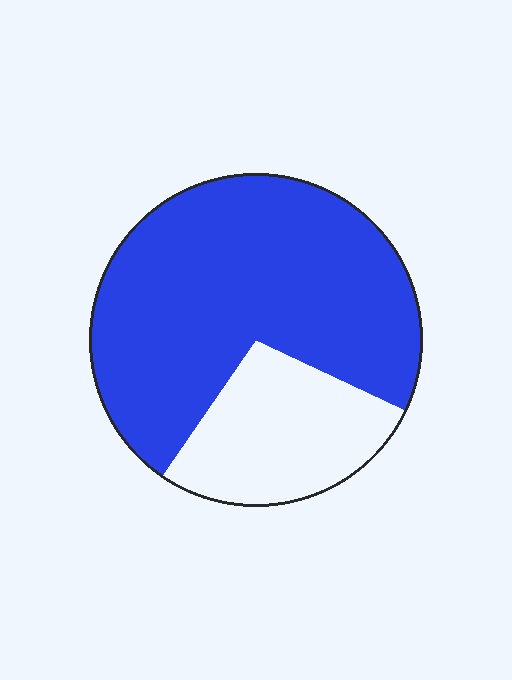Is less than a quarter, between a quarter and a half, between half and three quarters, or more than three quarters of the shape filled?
Between half and three quarters.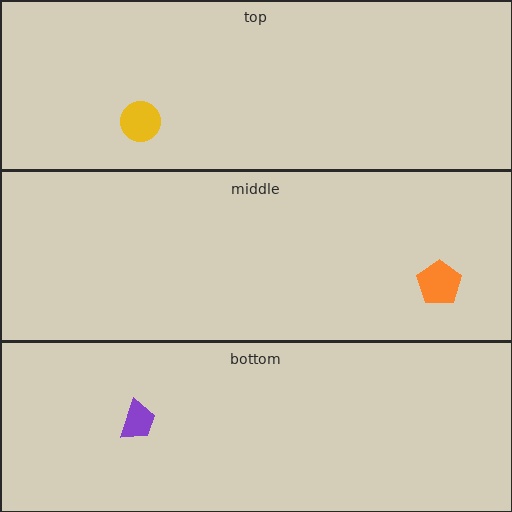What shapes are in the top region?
The yellow circle.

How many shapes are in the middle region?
1.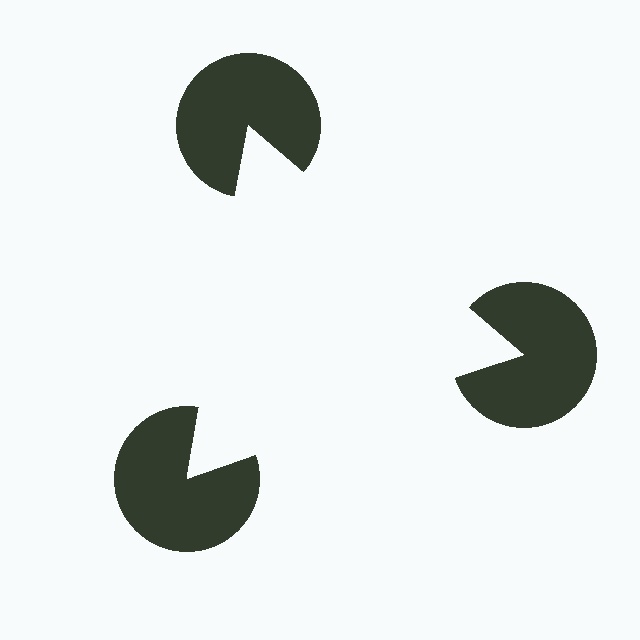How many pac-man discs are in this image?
There are 3 — one at each vertex of the illusory triangle.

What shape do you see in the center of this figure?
An illusory triangle — its edges are inferred from the aligned wedge cuts in the pac-man discs, not physically drawn.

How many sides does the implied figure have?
3 sides.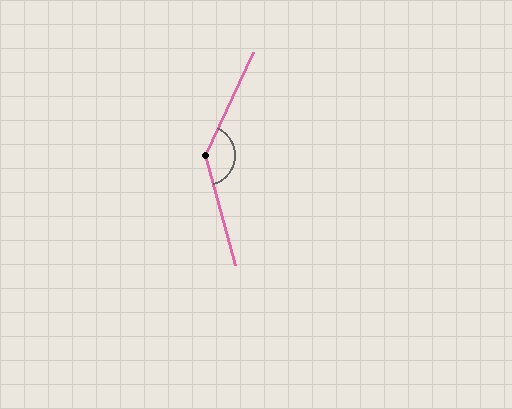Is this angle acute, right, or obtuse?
It is obtuse.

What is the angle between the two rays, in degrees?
Approximately 140 degrees.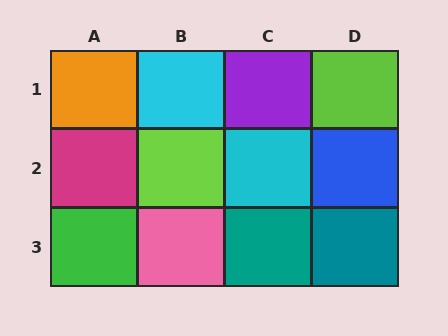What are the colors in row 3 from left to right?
Green, pink, teal, teal.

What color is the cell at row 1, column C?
Purple.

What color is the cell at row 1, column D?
Lime.